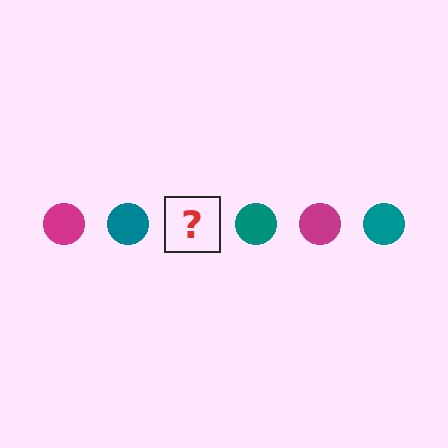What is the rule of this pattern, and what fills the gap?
The rule is that the pattern cycles through magenta, teal circles. The gap should be filled with a magenta circle.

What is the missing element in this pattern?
The missing element is a magenta circle.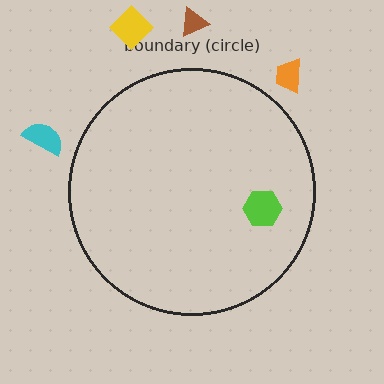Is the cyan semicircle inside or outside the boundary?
Outside.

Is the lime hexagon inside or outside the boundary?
Inside.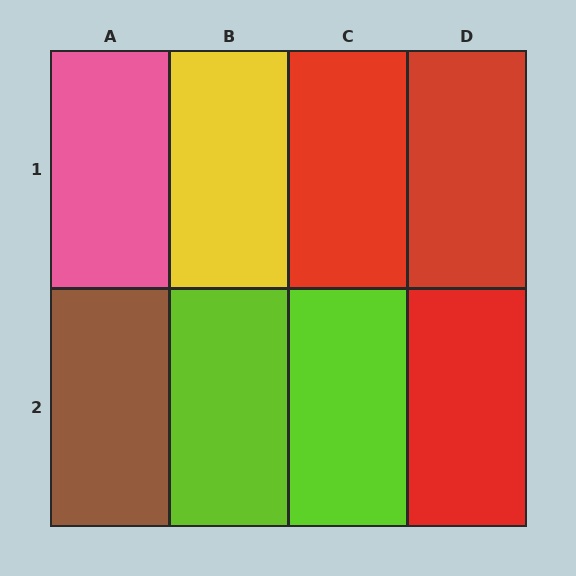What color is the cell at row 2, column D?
Red.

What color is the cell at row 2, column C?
Lime.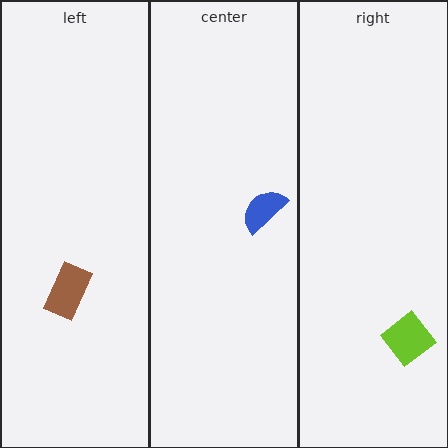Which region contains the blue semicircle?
The center region.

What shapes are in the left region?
The brown rectangle.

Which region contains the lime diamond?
The right region.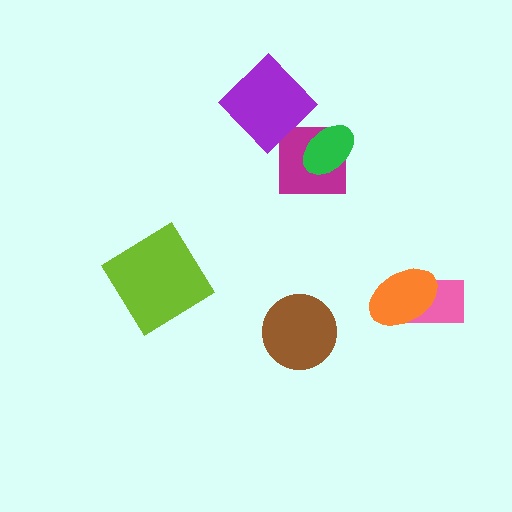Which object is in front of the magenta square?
The green ellipse is in front of the magenta square.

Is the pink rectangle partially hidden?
Yes, it is partially covered by another shape.